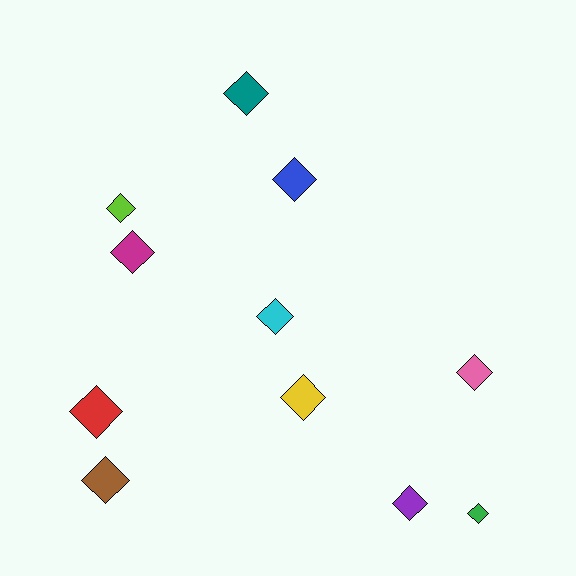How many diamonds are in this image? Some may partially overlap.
There are 11 diamonds.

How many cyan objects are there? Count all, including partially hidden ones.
There is 1 cyan object.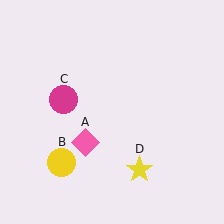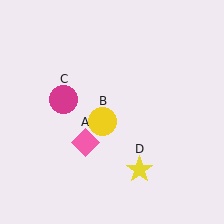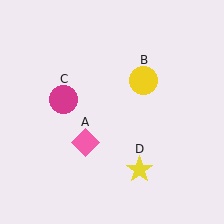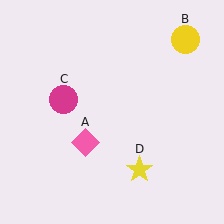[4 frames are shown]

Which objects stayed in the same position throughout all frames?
Pink diamond (object A) and magenta circle (object C) and yellow star (object D) remained stationary.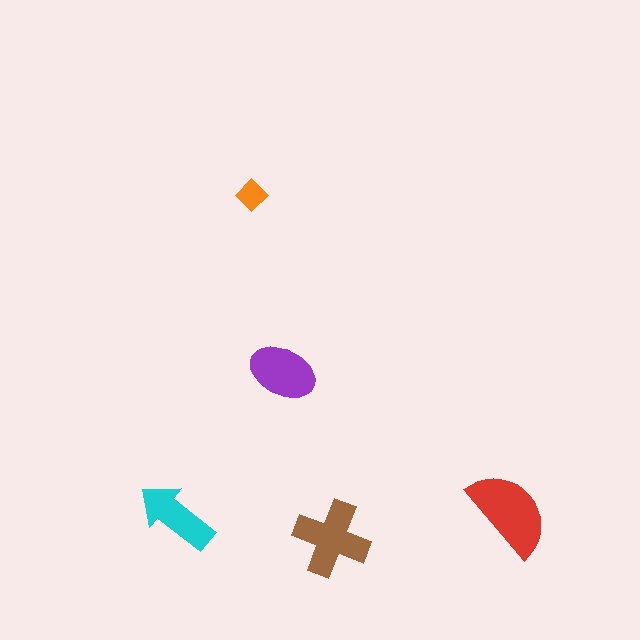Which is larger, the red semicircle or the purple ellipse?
The red semicircle.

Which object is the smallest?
The orange diamond.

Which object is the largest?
The red semicircle.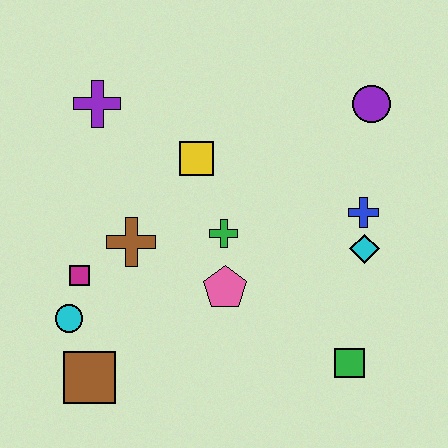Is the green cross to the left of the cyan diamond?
Yes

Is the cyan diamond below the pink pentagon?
No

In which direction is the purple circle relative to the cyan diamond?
The purple circle is above the cyan diamond.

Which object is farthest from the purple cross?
The green square is farthest from the purple cross.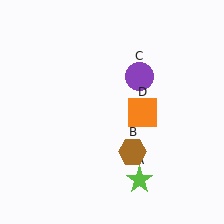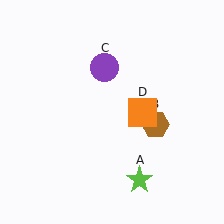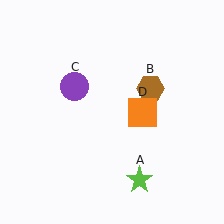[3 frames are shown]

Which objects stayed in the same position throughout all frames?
Lime star (object A) and orange square (object D) remained stationary.